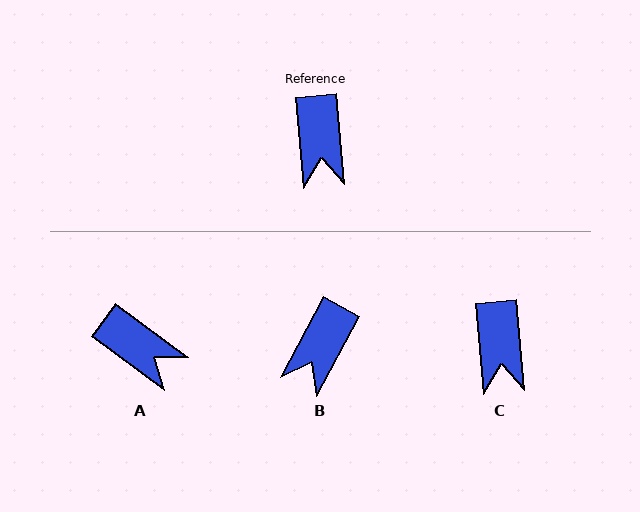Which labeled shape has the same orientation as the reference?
C.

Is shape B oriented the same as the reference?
No, it is off by about 34 degrees.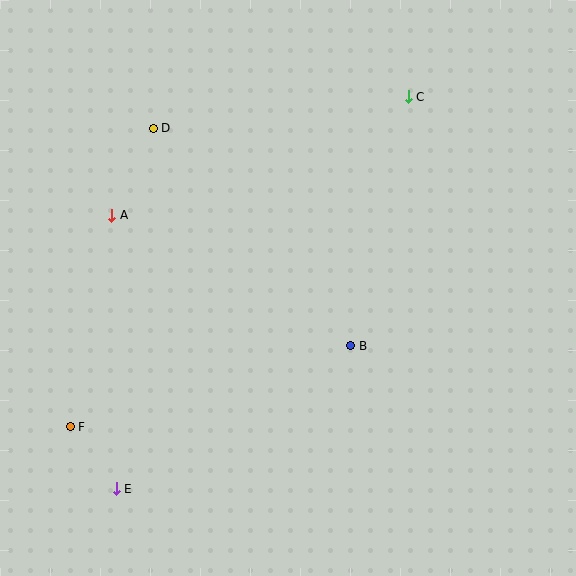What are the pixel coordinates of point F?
Point F is at (70, 427).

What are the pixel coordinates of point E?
Point E is at (116, 489).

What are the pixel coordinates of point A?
Point A is at (112, 215).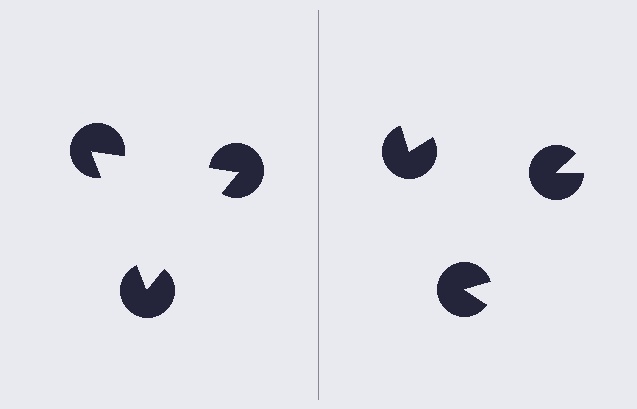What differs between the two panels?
The pac-man discs are positioned identically on both sides; only the wedge orientations differ. On the left they align to a triangle; on the right they are misaligned.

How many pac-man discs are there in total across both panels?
6 — 3 on each side.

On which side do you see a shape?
An illusory triangle appears on the left side. On the right side the wedge cuts are rotated, so no coherent shape forms.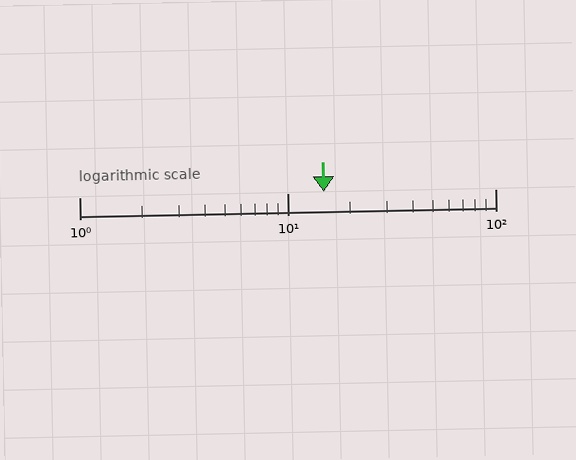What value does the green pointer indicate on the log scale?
The pointer indicates approximately 15.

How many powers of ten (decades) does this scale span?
The scale spans 2 decades, from 1 to 100.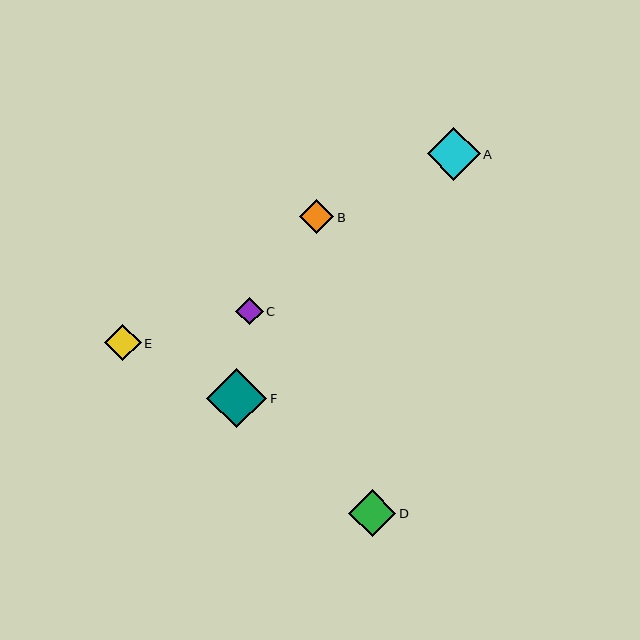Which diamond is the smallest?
Diamond C is the smallest with a size of approximately 27 pixels.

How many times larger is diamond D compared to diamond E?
Diamond D is approximately 1.3 times the size of diamond E.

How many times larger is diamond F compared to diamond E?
Diamond F is approximately 1.6 times the size of diamond E.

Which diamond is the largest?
Diamond F is the largest with a size of approximately 60 pixels.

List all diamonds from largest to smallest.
From largest to smallest: F, A, D, E, B, C.